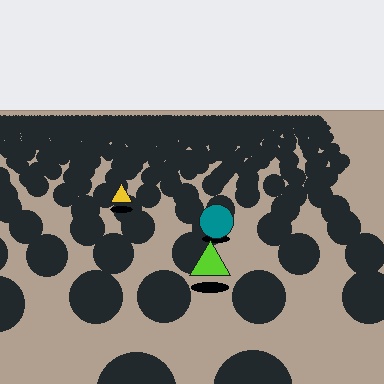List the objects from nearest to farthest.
From nearest to farthest: the lime triangle, the teal circle, the yellow triangle.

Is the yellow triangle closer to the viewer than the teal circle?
No. The teal circle is closer — you can tell from the texture gradient: the ground texture is coarser near it.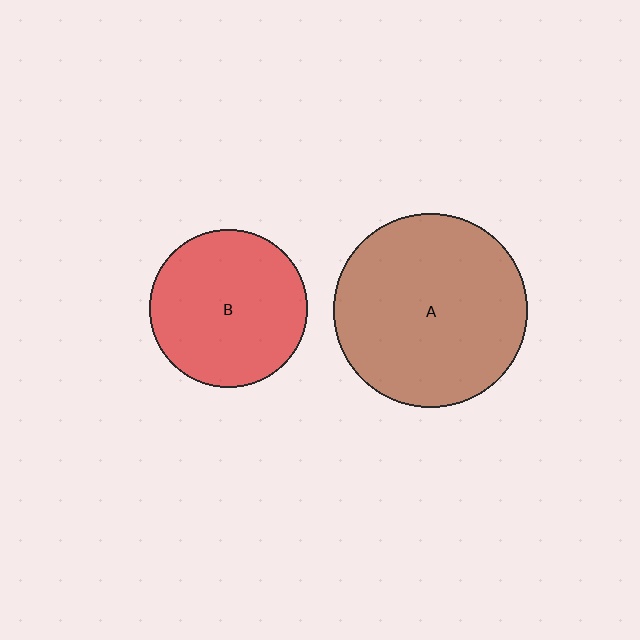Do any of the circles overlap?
No, none of the circles overlap.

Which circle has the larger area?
Circle A (brown).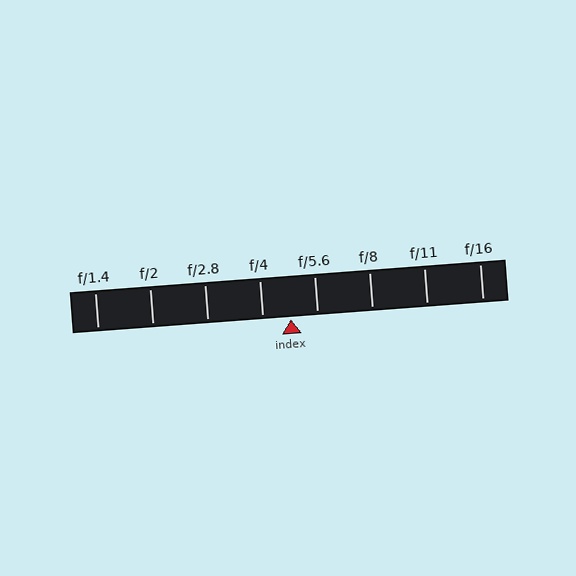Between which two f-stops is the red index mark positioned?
The index mark is between f/4 and f/5.6.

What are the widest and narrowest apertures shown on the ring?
The widest aperture shown is f/1.4 and the narrowest is f/16.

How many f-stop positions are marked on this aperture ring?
There are 8 f-stop positions marked.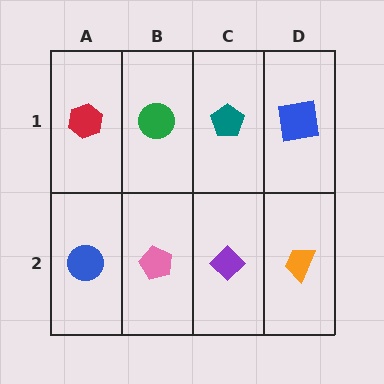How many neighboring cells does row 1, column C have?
3.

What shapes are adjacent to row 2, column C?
A teal pentagon (row 1, column C), a pink pentagon (row 2, column B), an orange trapezoid (row 2, column D).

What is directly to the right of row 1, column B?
A teal pentagon.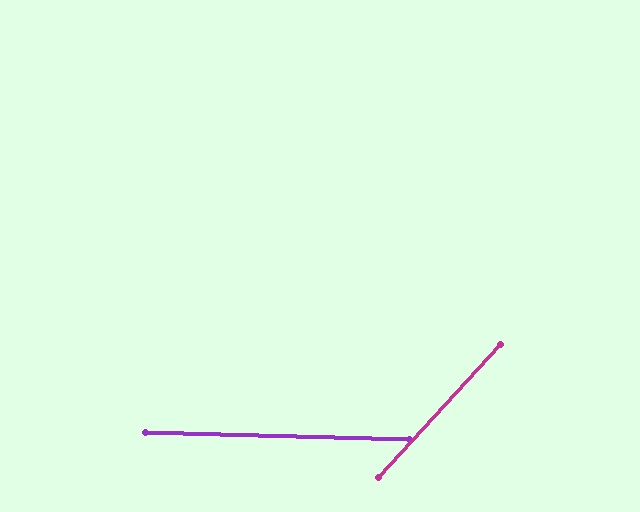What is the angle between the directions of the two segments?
Approximately 49 degrees.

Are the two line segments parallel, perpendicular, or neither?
Neither parallel nor perpendicular — they differ by about 49°.